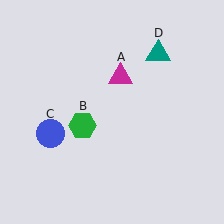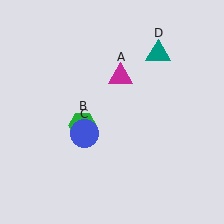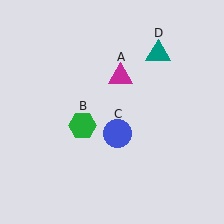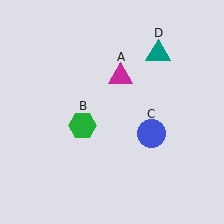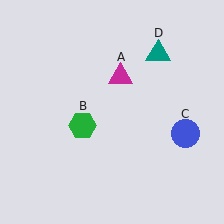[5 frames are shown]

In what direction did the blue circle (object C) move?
The blue circle (object C) moved right.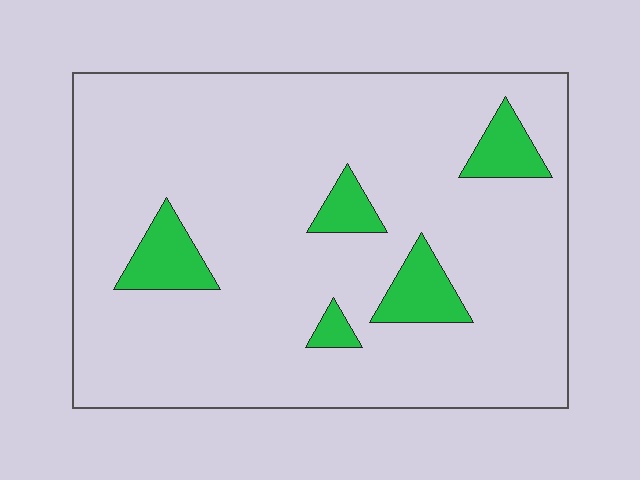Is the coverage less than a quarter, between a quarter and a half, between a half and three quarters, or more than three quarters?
Less than a quarter.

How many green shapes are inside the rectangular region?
5.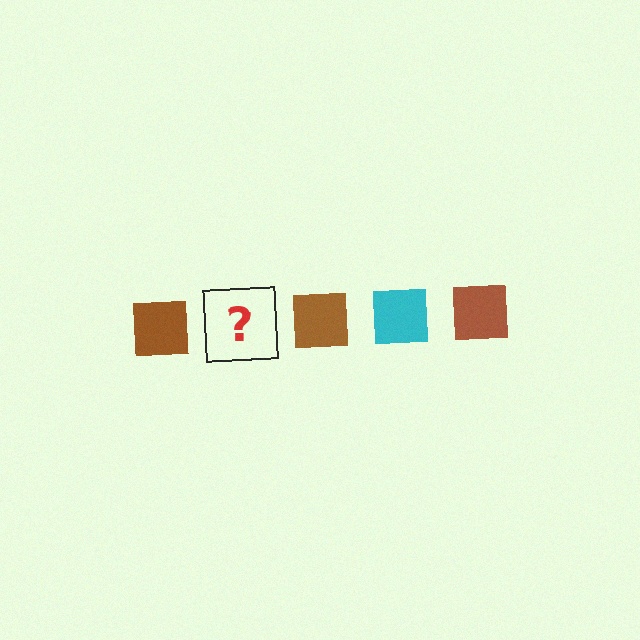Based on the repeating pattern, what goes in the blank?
The blank should be a cyan square.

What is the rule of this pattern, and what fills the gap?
The rule is that the pattern cycles through brown, cyan squares. The gap should be filled with a cyan square.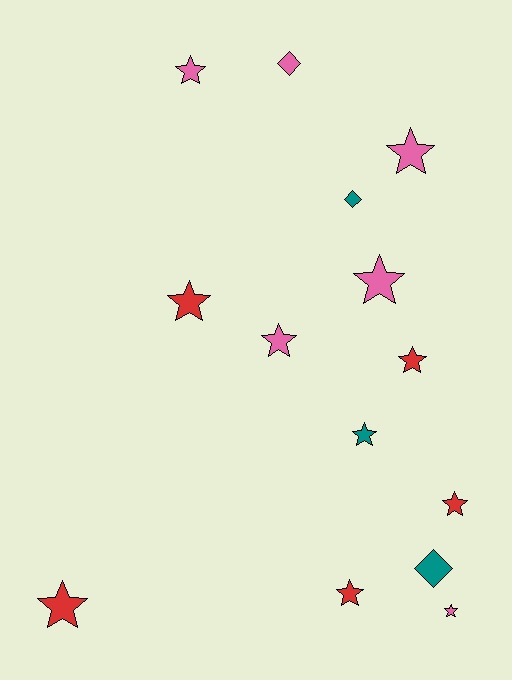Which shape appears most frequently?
Star, with 11 objects.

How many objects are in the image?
There are 14 objects.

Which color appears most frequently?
Pink, with 6 objects.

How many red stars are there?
There are 5 red stars.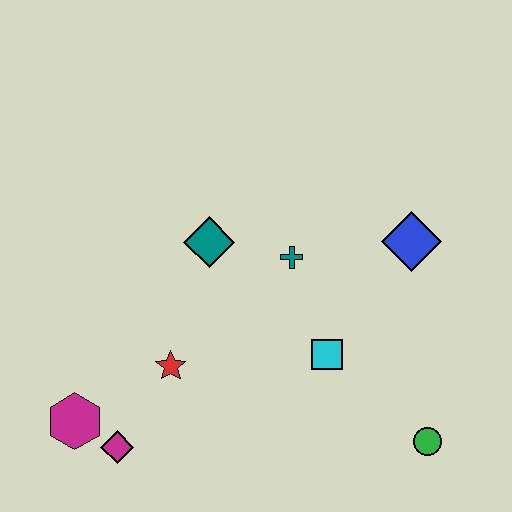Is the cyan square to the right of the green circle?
No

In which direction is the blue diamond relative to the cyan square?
The blue diamond is above the cyan square.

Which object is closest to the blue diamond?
The teal cross is closest to the blue diamond.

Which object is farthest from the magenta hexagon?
The blue diamond is farthest from the magenta hexagon.